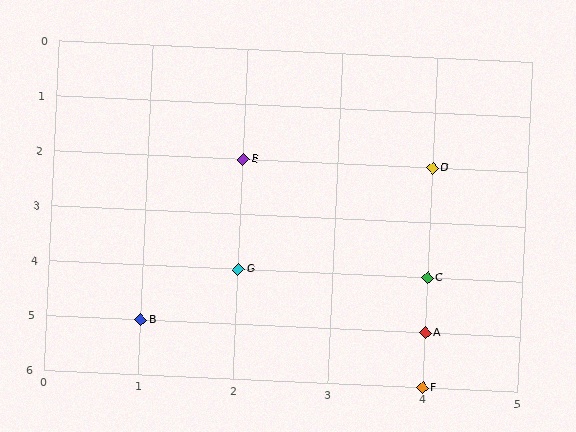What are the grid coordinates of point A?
Point A is at grid coordinates (4, 5).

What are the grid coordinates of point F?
Point F is at grid coordinates (4, 6).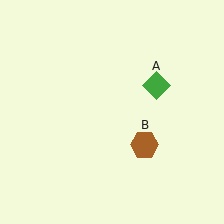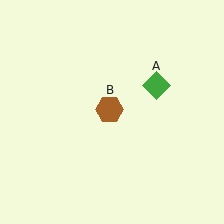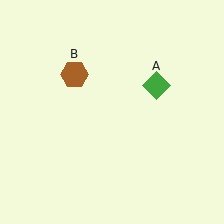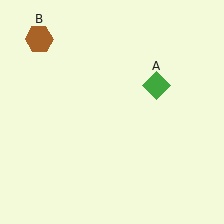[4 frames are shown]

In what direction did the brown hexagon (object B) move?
The brown hexagon (object B) moved up and to the left.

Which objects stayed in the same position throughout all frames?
Green diamond (object A) remained stationary.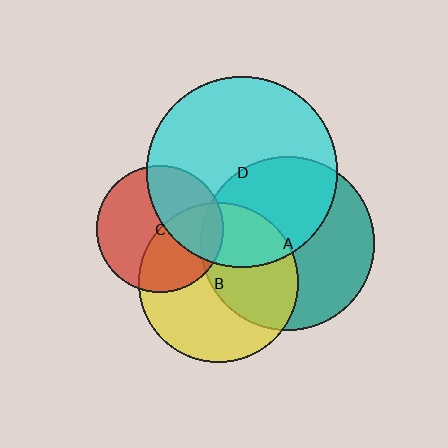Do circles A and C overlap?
Yes.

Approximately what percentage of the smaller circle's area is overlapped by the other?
Approximately 10%.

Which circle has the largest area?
Circle D (cyan).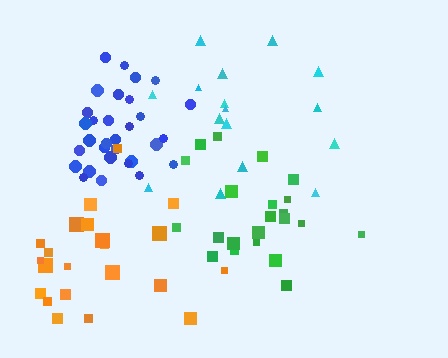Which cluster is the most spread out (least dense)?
Cyan.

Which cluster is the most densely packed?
Blue.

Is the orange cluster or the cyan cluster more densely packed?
Orange.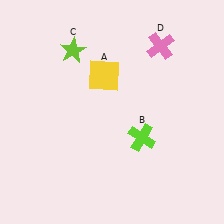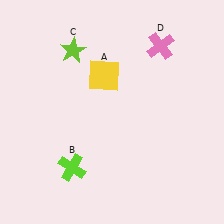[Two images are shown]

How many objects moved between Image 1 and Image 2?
1 object moved between the two images.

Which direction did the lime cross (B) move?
The lime cross (B) moved left.